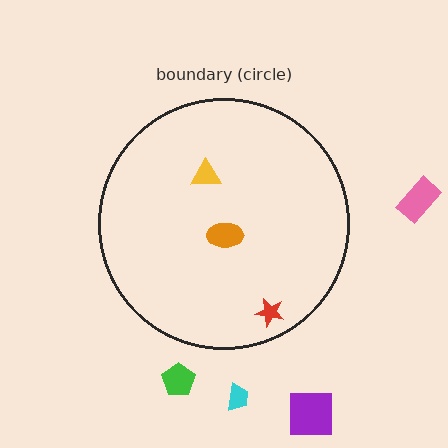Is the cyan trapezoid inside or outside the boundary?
Outside.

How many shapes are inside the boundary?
3 inside, 4 outside.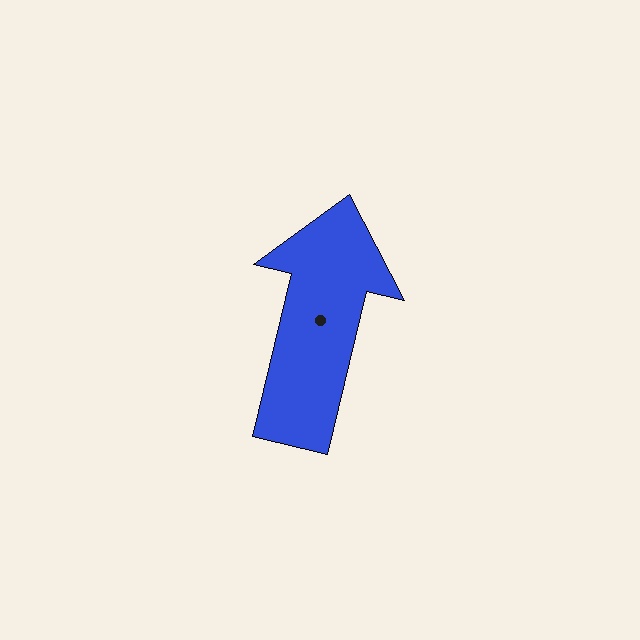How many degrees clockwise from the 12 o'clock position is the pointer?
Approximately 13 degrees.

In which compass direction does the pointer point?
North.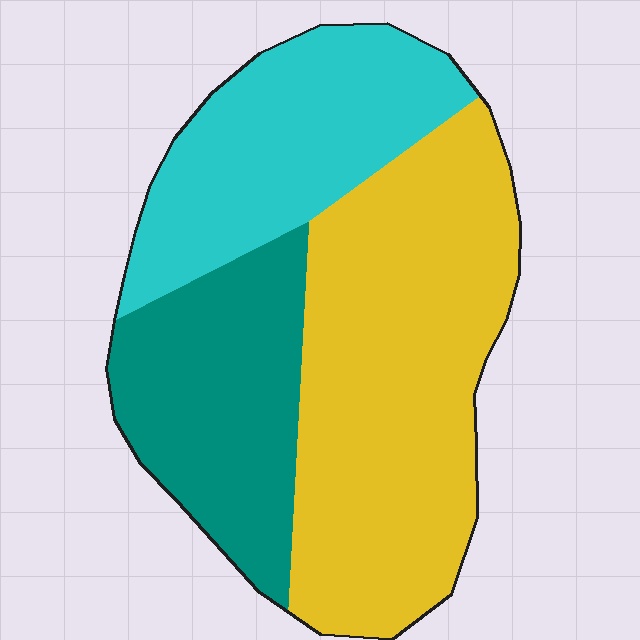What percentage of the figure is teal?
Teal takes up between a sixth and a third of the figure.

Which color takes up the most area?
Yellow, at roughly 50%.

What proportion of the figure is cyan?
Cyan covers 27% of the figure.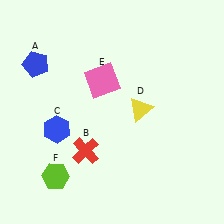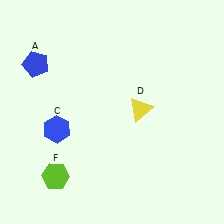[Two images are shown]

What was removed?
The red cross (B), the pink square (E) were removed in Image 2.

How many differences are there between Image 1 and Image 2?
There are 2 differences between the two images.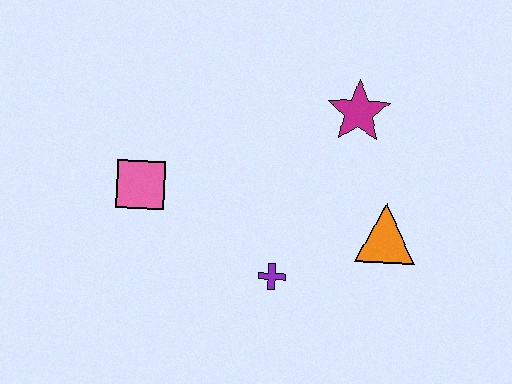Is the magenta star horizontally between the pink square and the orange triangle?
Yes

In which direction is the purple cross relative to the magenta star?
The purple cross is below the magenta star.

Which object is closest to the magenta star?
The orange triangle is closest to the magenta star.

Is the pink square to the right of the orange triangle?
No